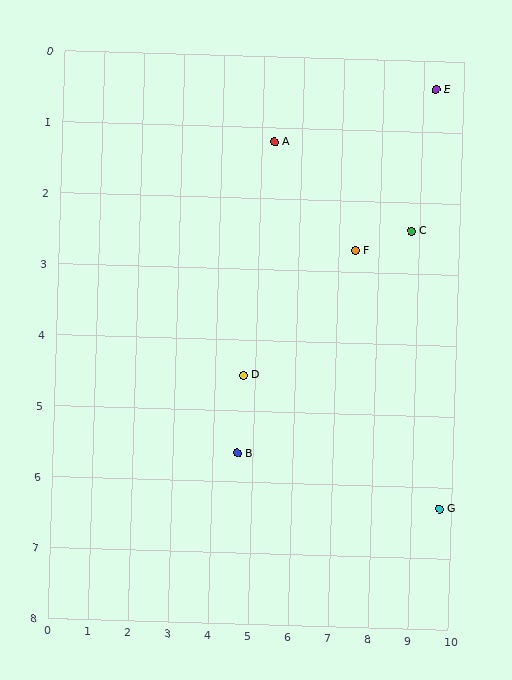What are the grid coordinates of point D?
Point D is at approximately (4.7, 4.5).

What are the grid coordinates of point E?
Point E is at approximately (9.3, 0.4).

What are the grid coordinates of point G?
Point G is at approximately (9.7, 6.3).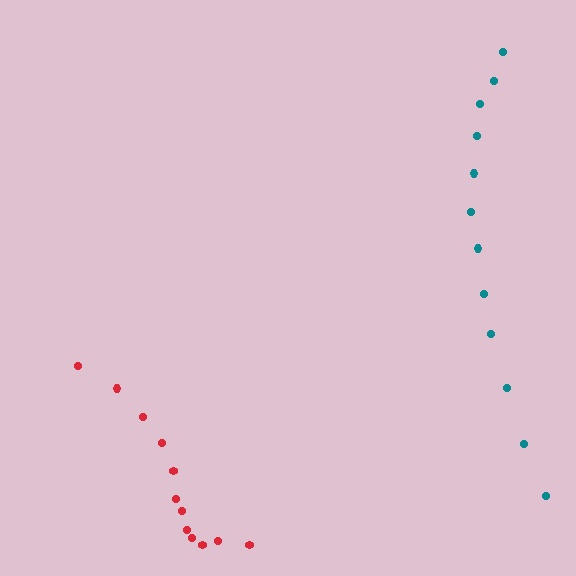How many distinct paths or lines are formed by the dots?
There are 2 distinct paths.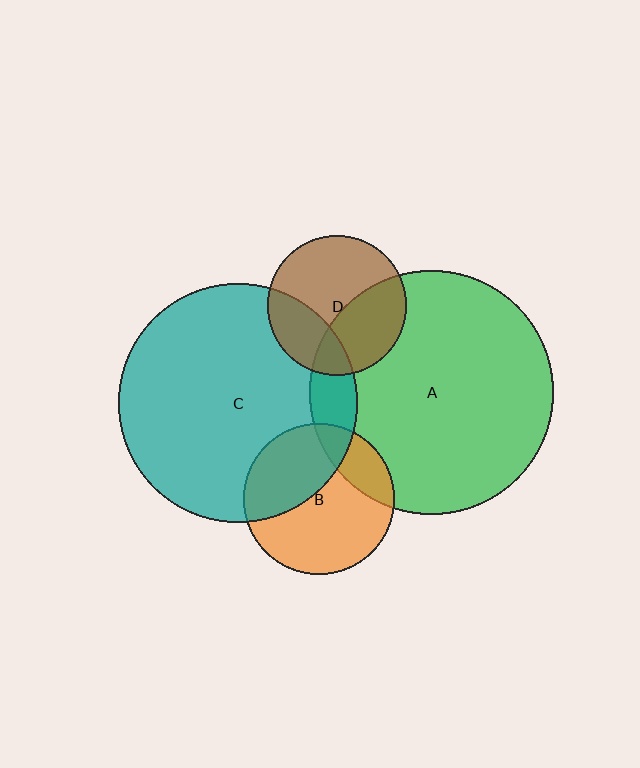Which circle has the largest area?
Circle A (green).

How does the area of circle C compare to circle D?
Approximately 2.9 times.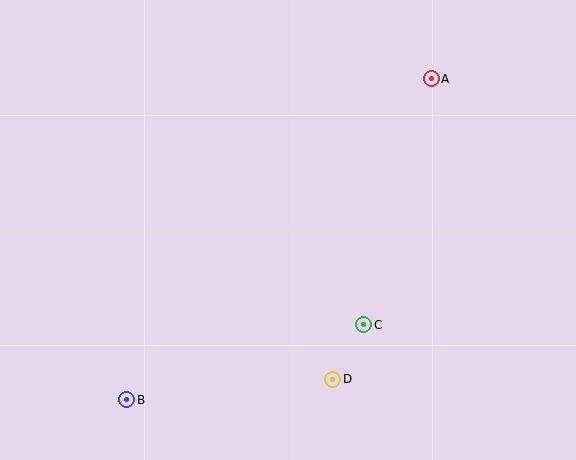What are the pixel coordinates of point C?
Point C is at (364, 325).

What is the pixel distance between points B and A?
The distance between B and A is 443 pixels.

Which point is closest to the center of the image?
Point C at (364, 325) is closest to the center.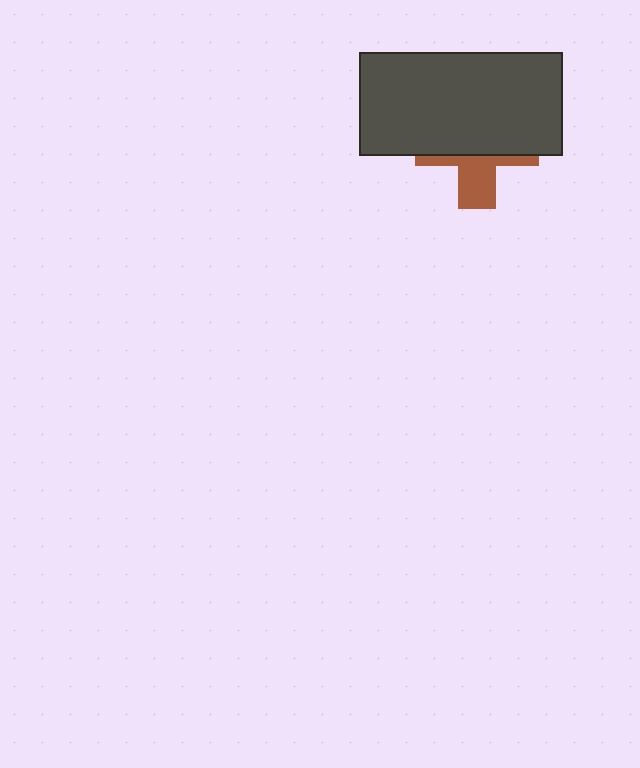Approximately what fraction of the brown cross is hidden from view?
Roughly 64% of the brown cross is hidden behind the dark gray rectangle.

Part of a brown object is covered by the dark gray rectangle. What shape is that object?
It is a cross.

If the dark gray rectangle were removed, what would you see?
You would see the complete brown cross.